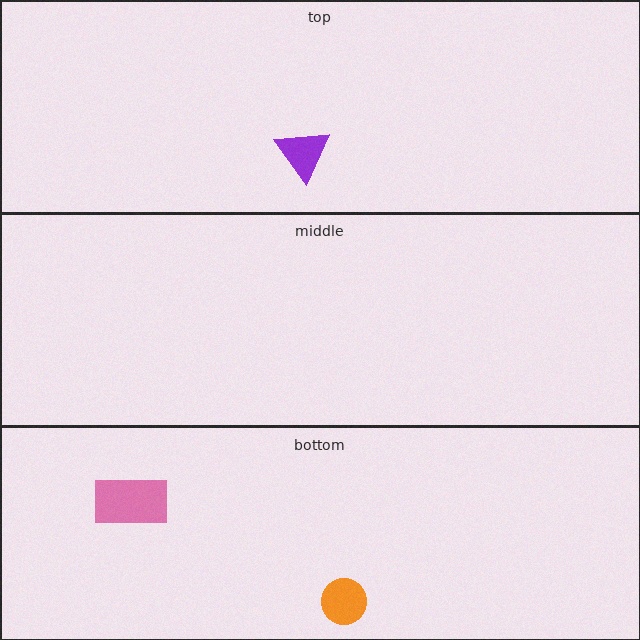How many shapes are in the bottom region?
2.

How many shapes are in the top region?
1.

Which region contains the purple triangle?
The top region.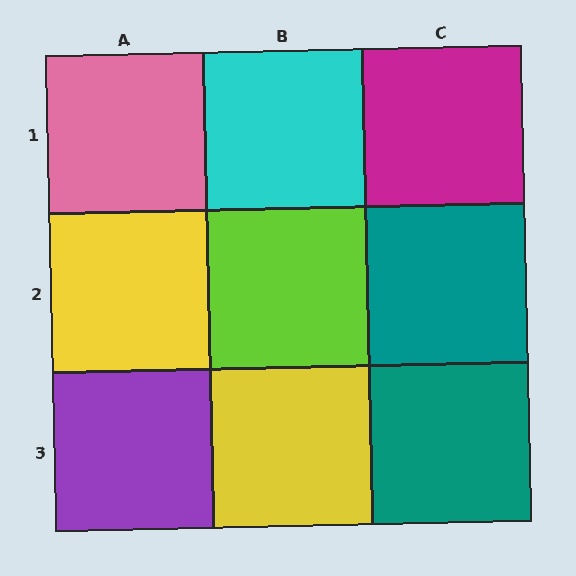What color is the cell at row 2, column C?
Teal.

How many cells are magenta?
1 cell is magenta.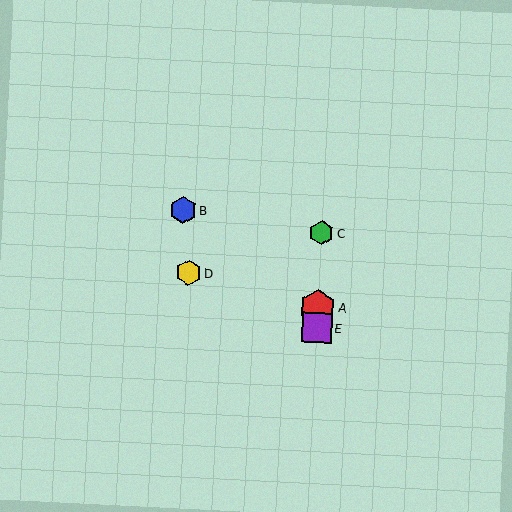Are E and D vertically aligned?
No, E is at x≈317 and D is at x≈188.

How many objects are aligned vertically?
3 objects (A, C, E) are aligned vertically.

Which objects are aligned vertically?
Objects A, C, E are aligned vertically.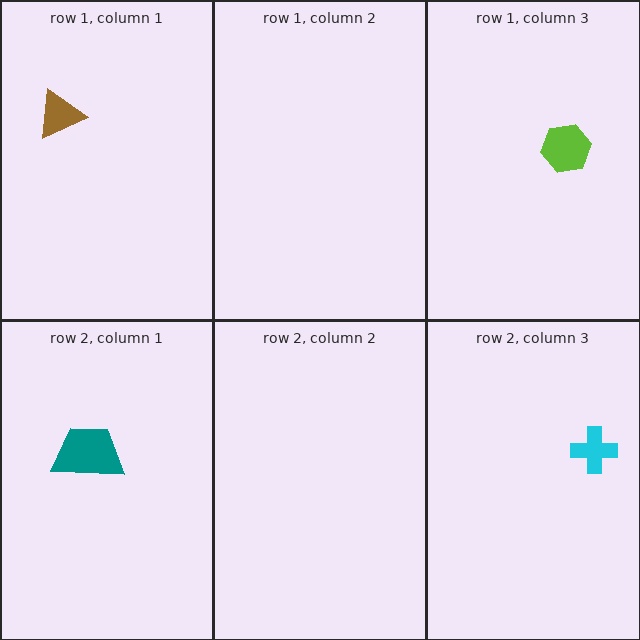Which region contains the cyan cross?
The row 2, column 3 region.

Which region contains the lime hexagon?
The row 1, column 3 region.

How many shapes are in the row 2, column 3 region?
1.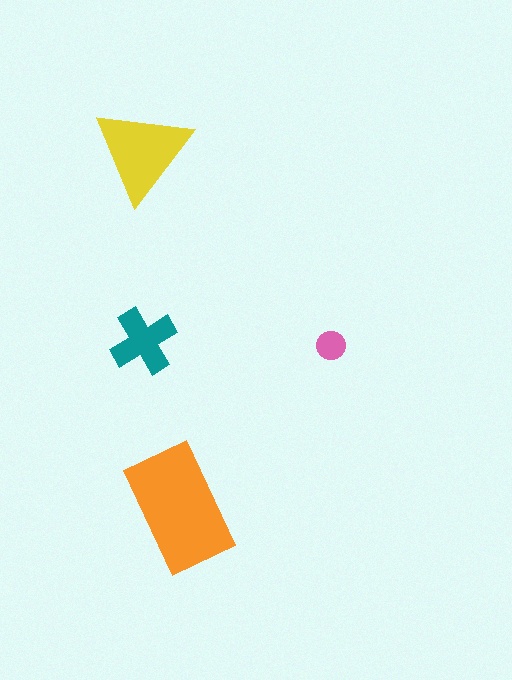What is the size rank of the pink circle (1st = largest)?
4th.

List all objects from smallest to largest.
The pink circle, the teal cross, the yellow triangle, the orange rectangle.